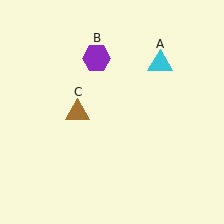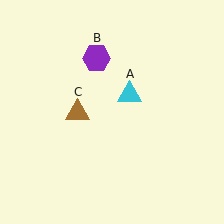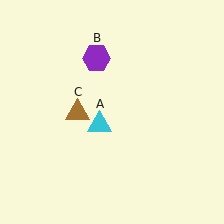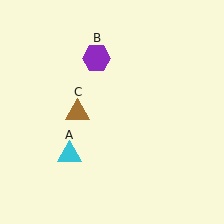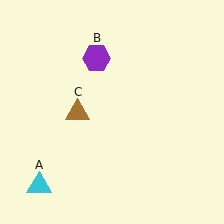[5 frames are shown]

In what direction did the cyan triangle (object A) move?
The cyan triangle (object A) moved down and to the left.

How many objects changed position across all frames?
1 object changed position: cyan triangle (object A).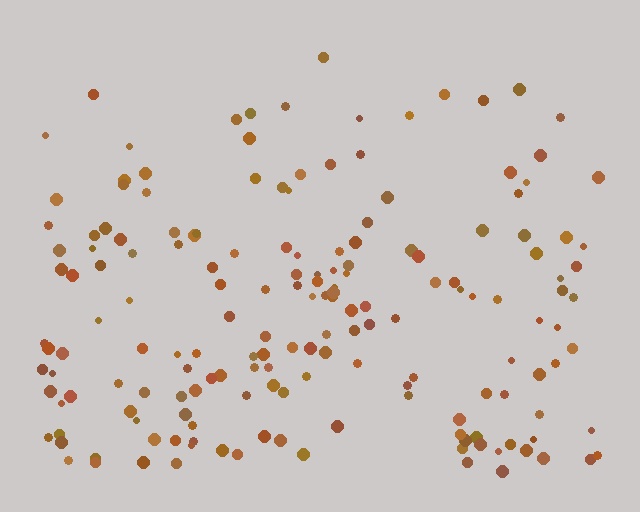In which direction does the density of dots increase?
From top to bottom, with the bottom side densest.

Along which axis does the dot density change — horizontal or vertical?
Vertical.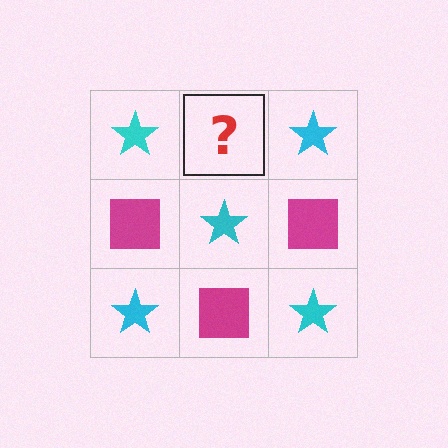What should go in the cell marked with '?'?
The missing cell should contain a magenta square.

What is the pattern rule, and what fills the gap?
The rule is that it alternates cyan star and magenta square in a checkerboard pattern. The gap should be filled with a magenta square.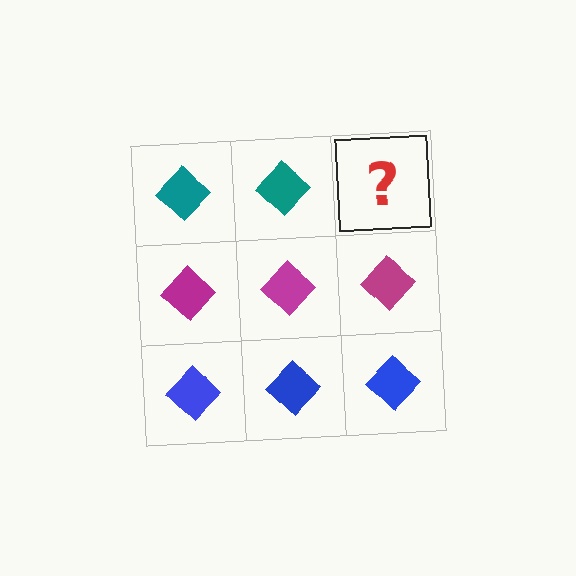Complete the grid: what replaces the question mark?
The question mark should be replaced with a teal diamond.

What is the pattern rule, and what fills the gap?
The rule is that each row has a consistent color. The gap should be filled with a teal diamond.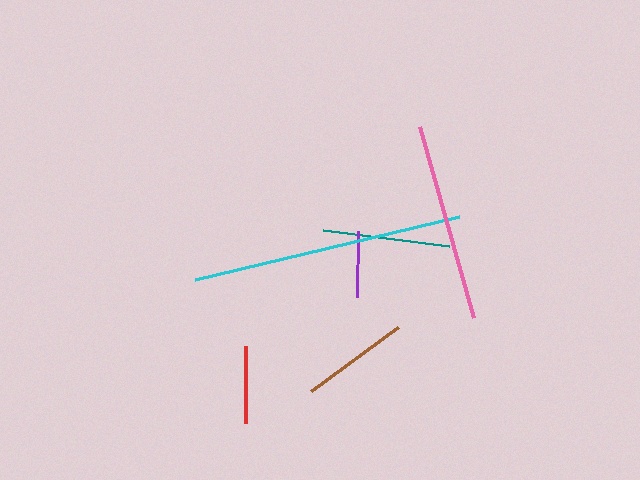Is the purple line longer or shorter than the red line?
The red line is longer than the purple line.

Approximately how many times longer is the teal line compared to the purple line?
The teal line is approximately 1.9 times the length of the purple line.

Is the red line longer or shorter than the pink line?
The pink line is longer than the red line.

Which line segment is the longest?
The cyan line is the longest at approximately 271 pixels.